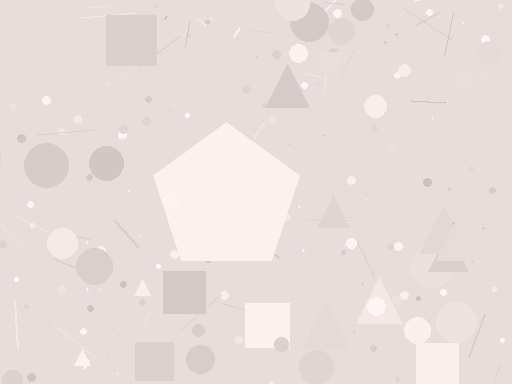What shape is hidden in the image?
A pentagon is hidden in the image.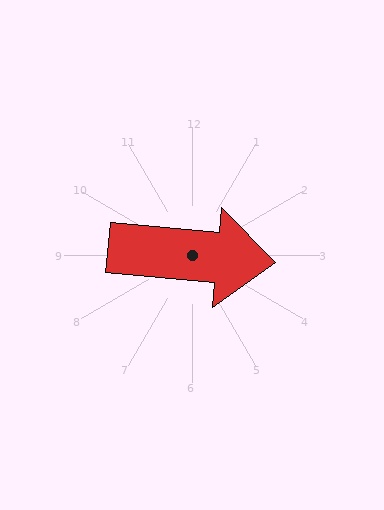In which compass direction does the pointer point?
East.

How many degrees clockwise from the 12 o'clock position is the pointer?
Approximately 95 degrees.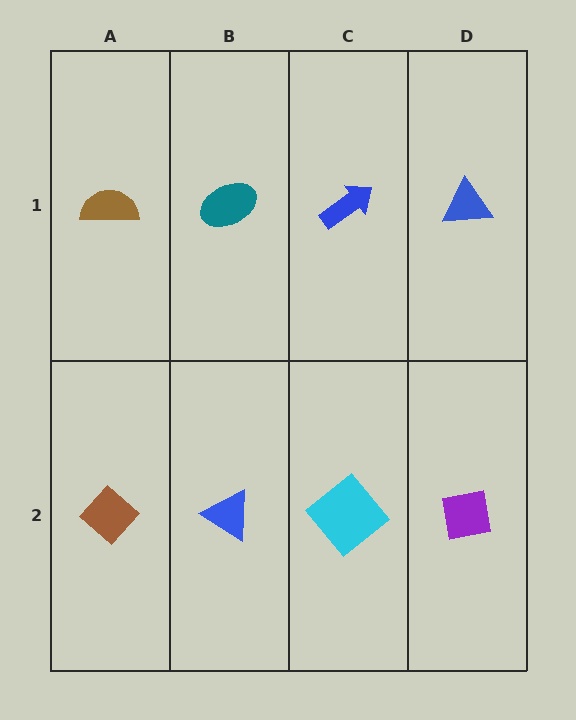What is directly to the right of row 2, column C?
A purple square.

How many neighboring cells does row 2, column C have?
3.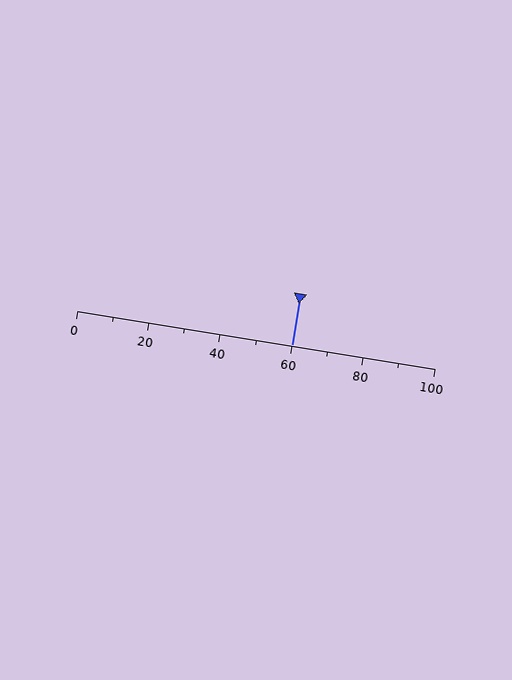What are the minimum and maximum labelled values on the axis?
The axis runs from 0 to 100.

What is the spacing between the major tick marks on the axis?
The major ticks are spaced 20 apart.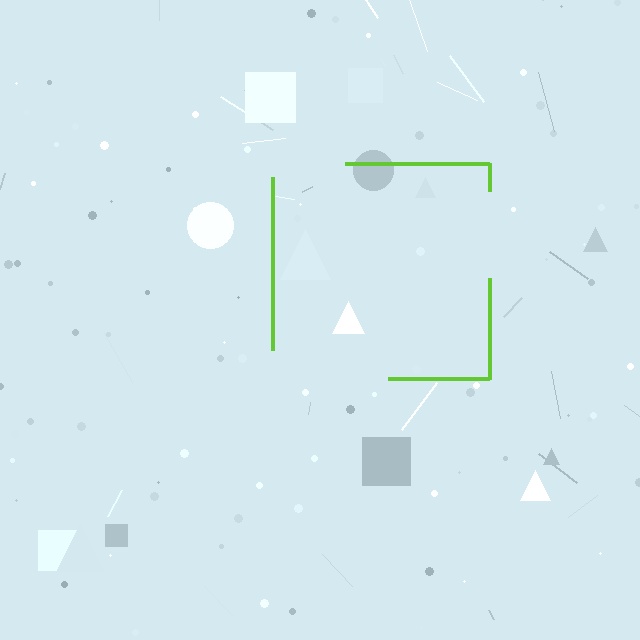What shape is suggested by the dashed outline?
The dashed outline suggests a square.